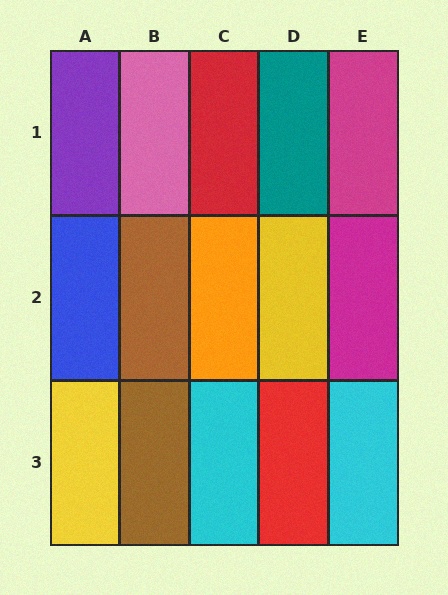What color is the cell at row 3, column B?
Brown.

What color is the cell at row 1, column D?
Teal.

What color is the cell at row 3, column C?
Cyan.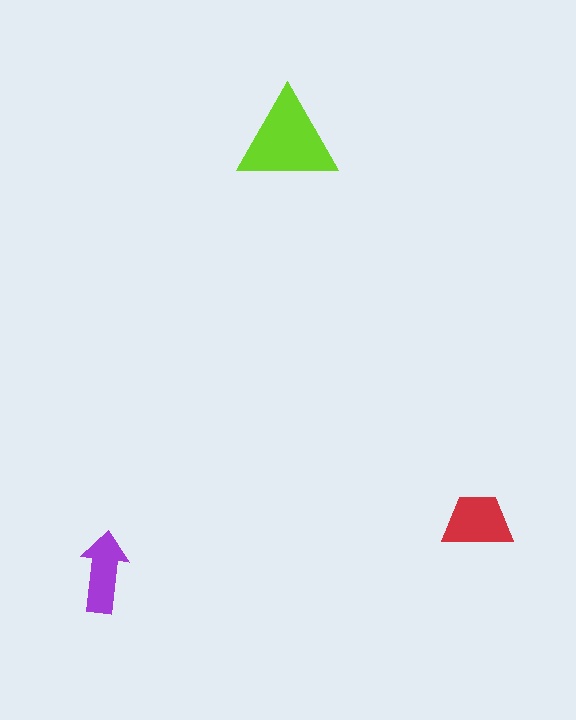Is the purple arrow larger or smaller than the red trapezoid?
Smaller.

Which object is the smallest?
The purple arrow.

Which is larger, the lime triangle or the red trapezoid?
The lime triangle.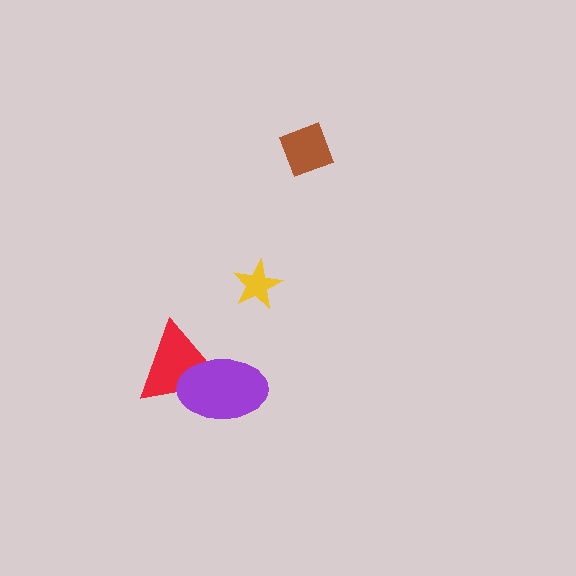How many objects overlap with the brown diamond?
0 objects overlap with the brown diamond.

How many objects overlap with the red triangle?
1 object overlaps with the red triangle.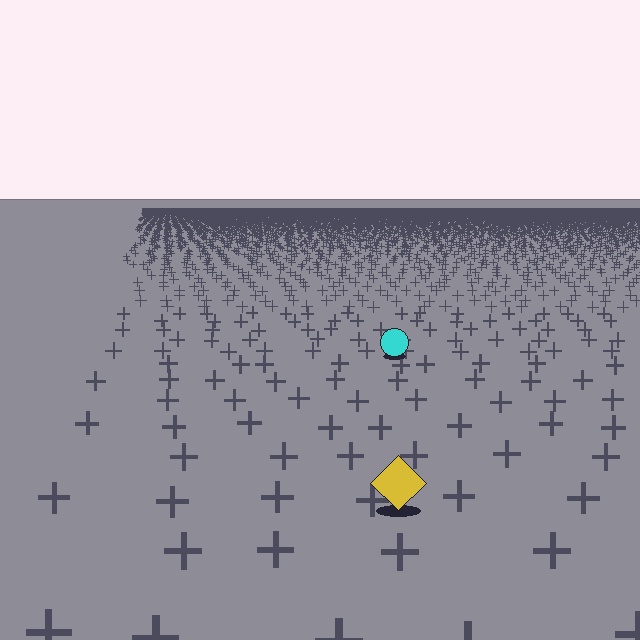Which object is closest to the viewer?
The yellow diamond is closest. The texture marks near it are larger and more spread out.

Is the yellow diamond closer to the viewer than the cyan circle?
Yes. The yellow diamond is closer — you can tell from the texture gradient: the ground texture is coarser near it.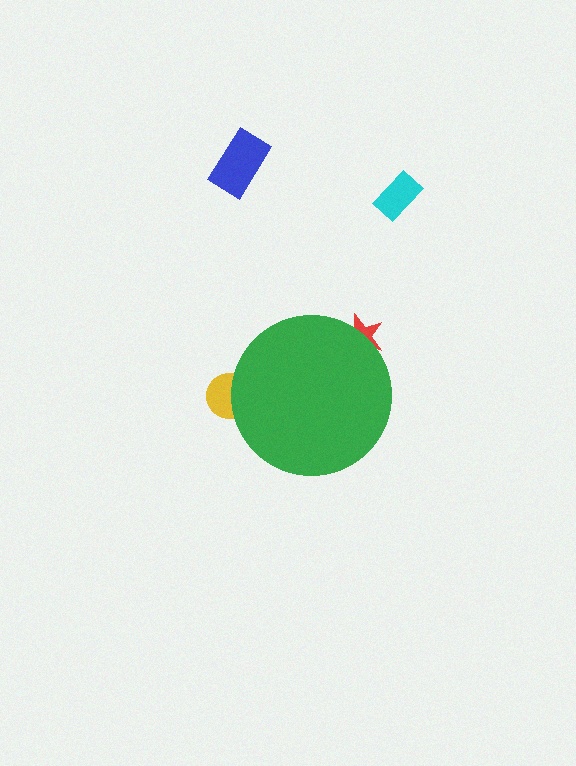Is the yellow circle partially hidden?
Yes, the yellow circle is partially hidden behind the green circle.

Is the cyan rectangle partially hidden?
No, the cyan rectangle is fully visible.